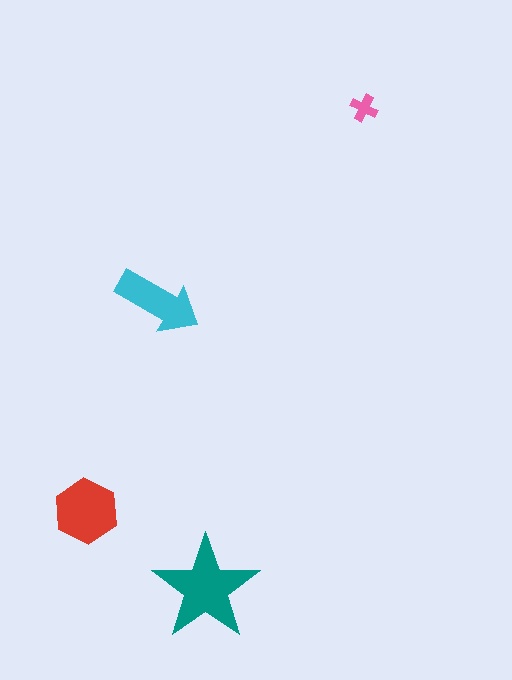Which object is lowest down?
The teal star is bottommost.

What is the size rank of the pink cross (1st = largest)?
4th.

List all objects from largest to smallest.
The teal star, the red hexagon, the cyan arrow, the pink cross.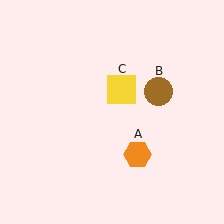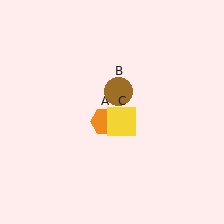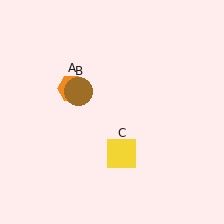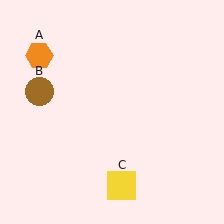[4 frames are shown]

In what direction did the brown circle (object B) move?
The brown circle (object B) moved left.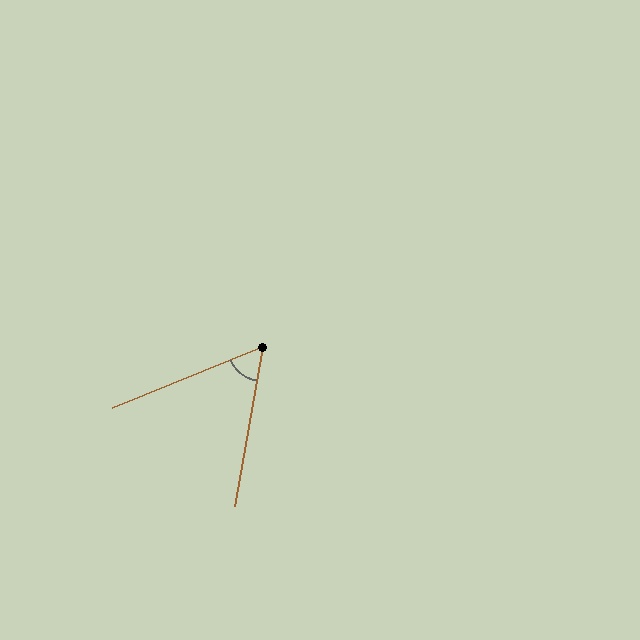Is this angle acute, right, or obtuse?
It is acute.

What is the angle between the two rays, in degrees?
Approximately 58 degrees.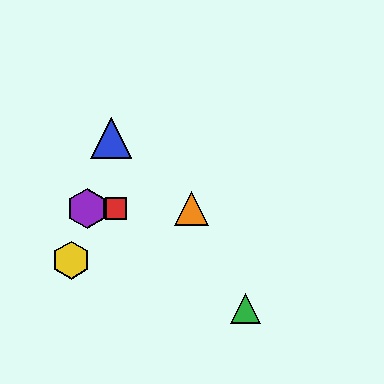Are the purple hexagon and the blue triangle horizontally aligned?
No, the purple hexagon is at y≈209 and the blue triangle is at y≈138.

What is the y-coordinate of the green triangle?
The green triangle is at y≈309.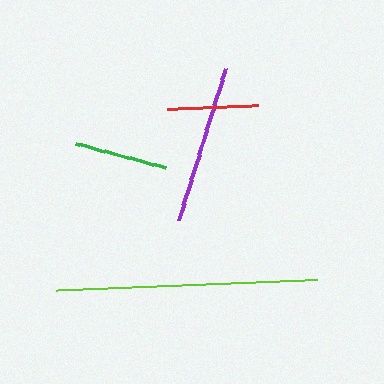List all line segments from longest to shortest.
From longest to shortest: lime, purple, green, red.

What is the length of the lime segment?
The lime segment is approximately 261 pixels long.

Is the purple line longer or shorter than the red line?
The purple line is longer than the red line.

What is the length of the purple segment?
The purple segment is approximately 159 pixels long.